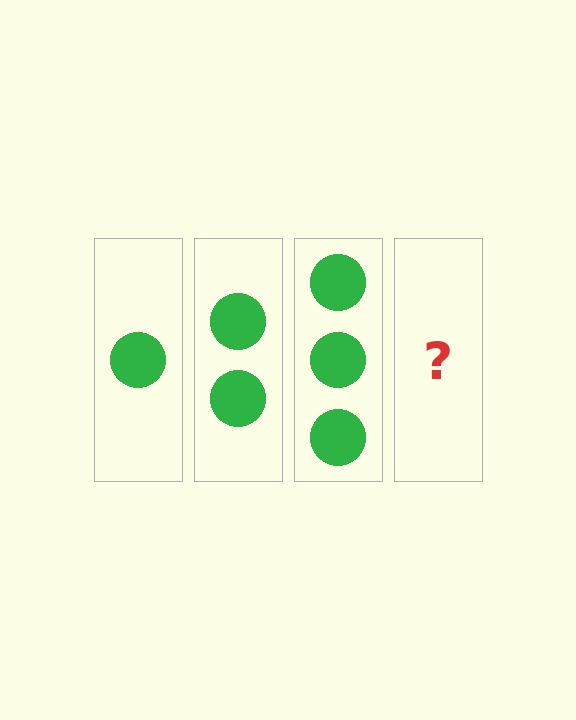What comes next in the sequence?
The next element should be 4 circles.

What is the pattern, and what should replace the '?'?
The pattern is that each step adds one more circle. The '?' should be 4 circles.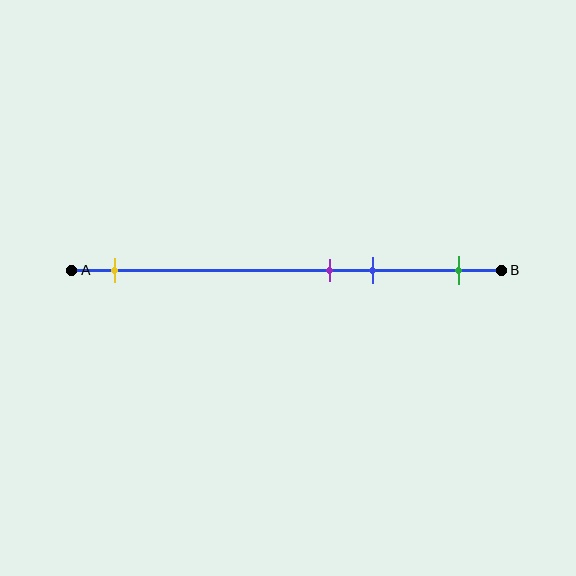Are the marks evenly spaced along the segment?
No, the marks are not evenly spaced.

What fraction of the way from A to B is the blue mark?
The blue mark is approximately 70% (0.7) of the way from A to B.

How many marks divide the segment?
There are 4 marks dividing the segment.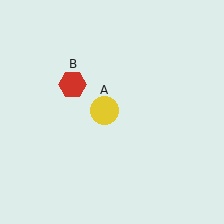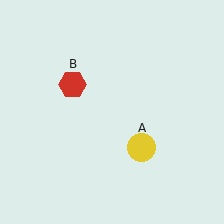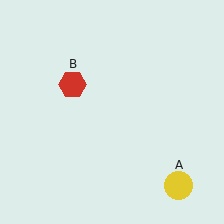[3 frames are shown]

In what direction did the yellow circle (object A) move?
The yellow circle (object A) moved down and to the right.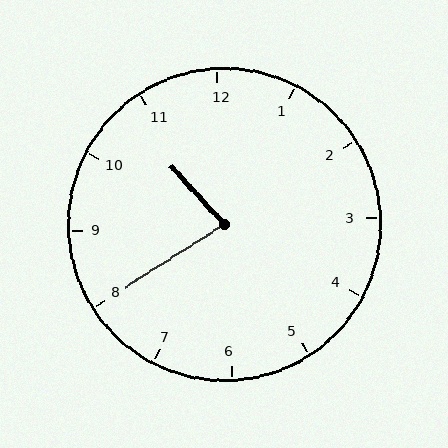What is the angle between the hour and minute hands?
Approximately 80 degrees.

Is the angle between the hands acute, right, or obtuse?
It is acute.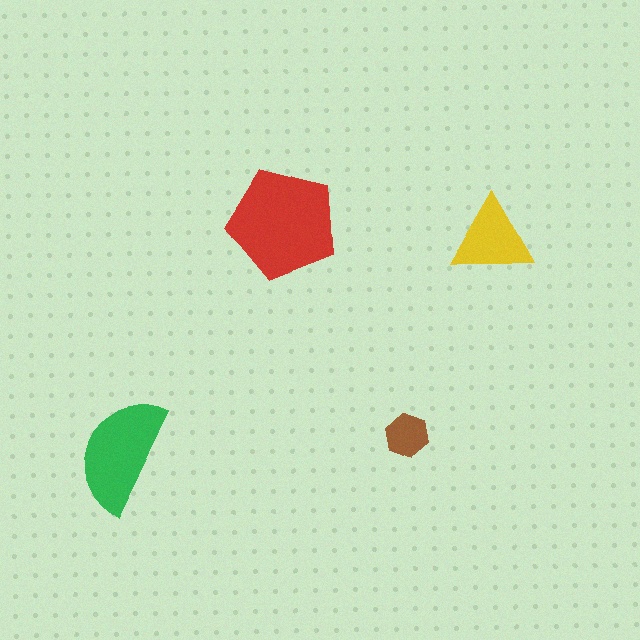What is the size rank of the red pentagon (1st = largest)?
1st.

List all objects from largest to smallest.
The red pentagon, the green semicircle, the yellow triangle, the brown hexagon.